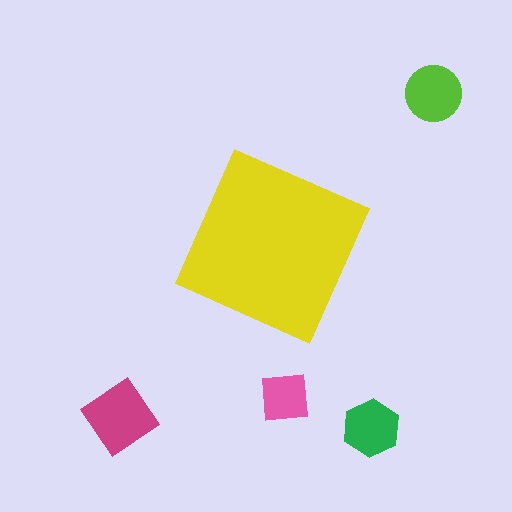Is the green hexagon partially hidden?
No, the green hexagon is fully visible.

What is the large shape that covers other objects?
A yellow diamond.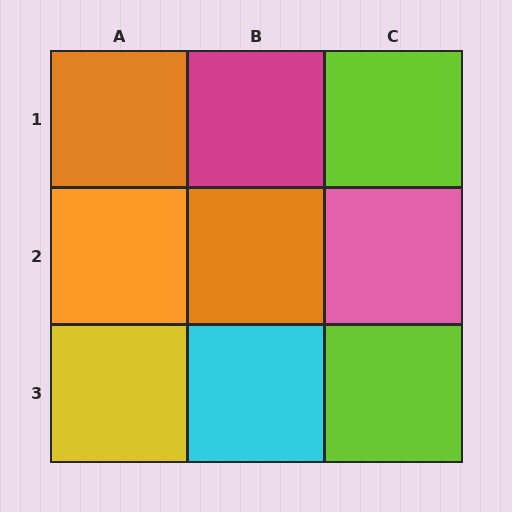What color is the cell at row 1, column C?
Lime.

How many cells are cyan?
1 cell is cyan.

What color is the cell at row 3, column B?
Cyan.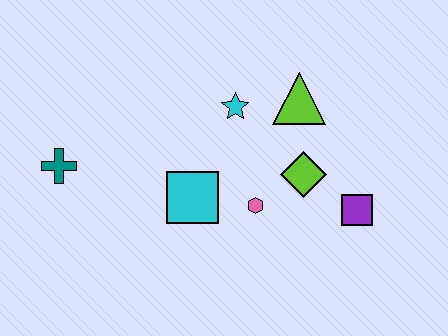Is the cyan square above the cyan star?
No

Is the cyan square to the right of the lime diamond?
No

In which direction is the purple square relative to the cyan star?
The purple square is to the right of the cyan star.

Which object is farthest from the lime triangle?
The teal cross is farthest from the lime triangle.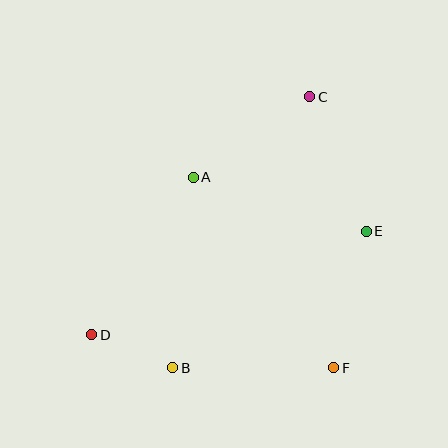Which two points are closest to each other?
Points B and D are closest to each other.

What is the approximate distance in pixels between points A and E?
The distance between A and E is approximately 181 pixels.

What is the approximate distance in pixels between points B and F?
The distance between B and F is approximately 161 pixels.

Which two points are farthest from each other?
Points C and D are farthest from each other.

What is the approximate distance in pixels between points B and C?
The distance between B and C is approximately 304 pixels.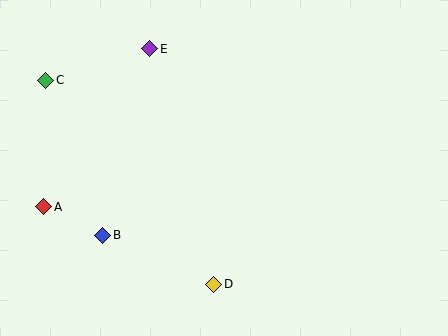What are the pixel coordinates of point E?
Point E is at (150, 49).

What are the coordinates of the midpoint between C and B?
The midpoint between C and B is at (74, 158).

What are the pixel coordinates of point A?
Point A is at (44, 207).